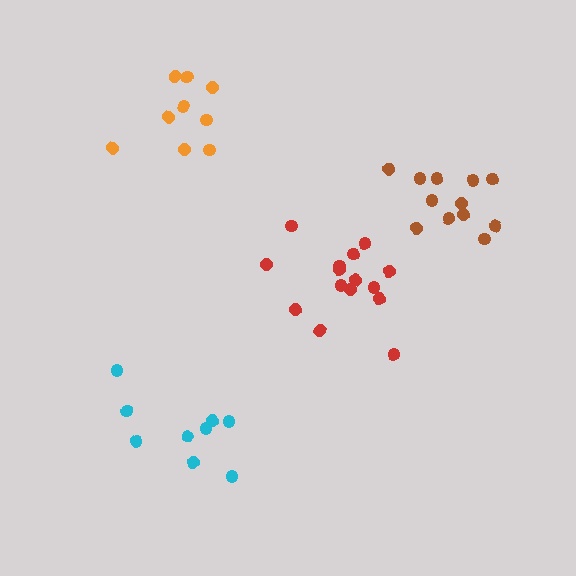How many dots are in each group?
Group 1: 12 dots, Group 2: 15 dots, Group 3: 9 dots, Group 4: 9 dots (45 total).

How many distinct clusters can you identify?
There are 4 distinct clusters.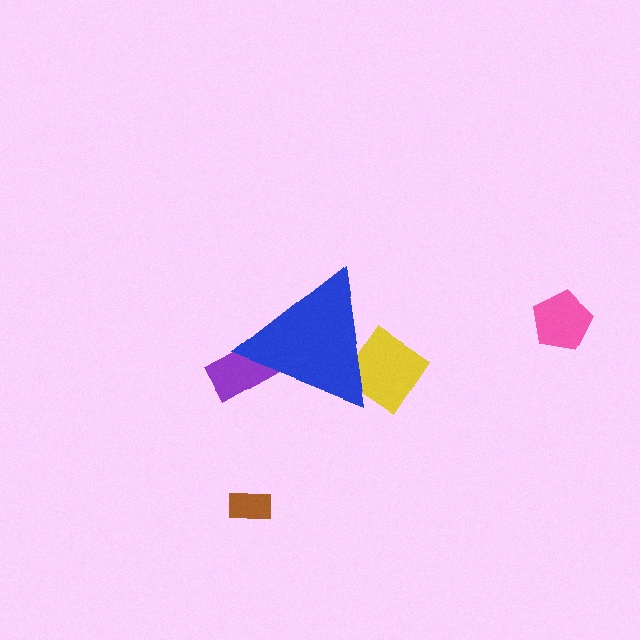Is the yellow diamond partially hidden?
Yes, the yellow diamond is partially hidden behind the blue triangle.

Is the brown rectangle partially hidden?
No, the brown rectangle is fully visible.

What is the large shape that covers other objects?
A blue triangle.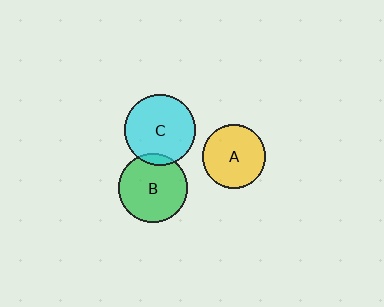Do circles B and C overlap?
Yes.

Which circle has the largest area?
Circle C (cyan).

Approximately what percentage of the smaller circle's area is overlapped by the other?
Approximately 10%.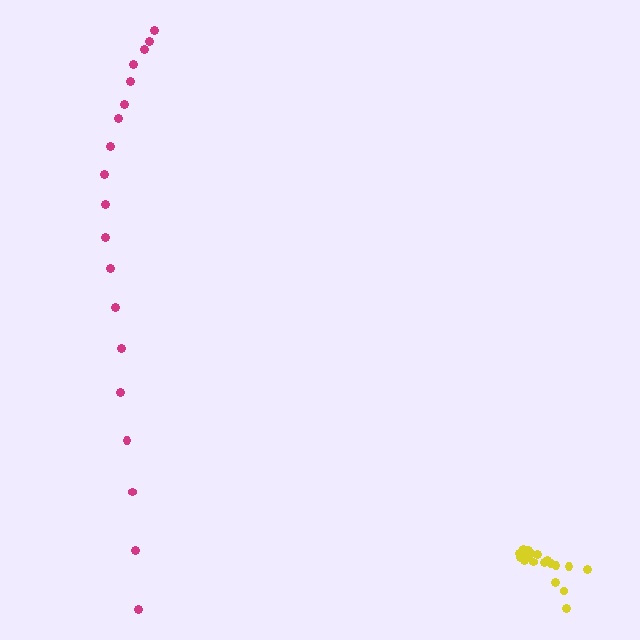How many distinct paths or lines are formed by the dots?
There are 2 distinct paths.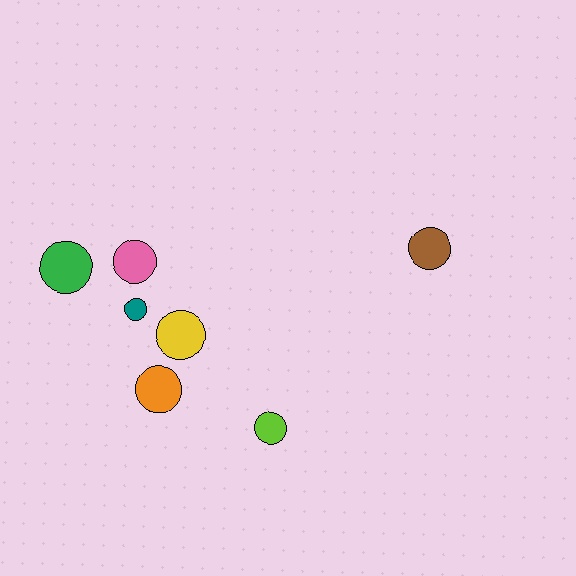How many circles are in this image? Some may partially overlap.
There are 7 circles.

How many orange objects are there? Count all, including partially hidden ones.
There is 1 orange object.